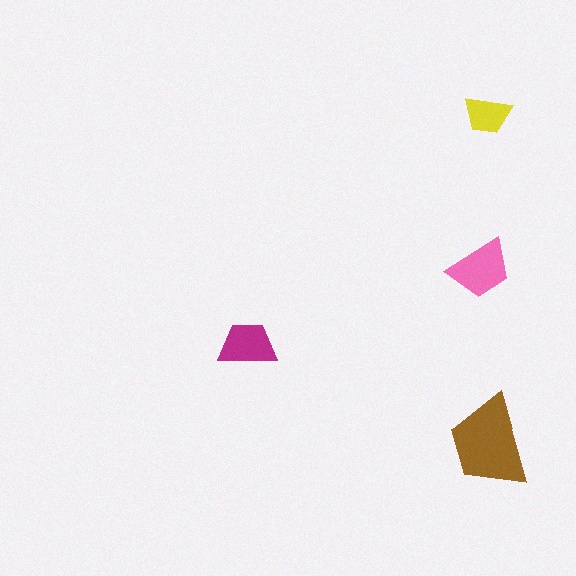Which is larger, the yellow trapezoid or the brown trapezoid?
The brown one.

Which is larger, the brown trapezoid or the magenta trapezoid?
The brown one.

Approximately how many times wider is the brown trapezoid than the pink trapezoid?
About 1.5 times wider.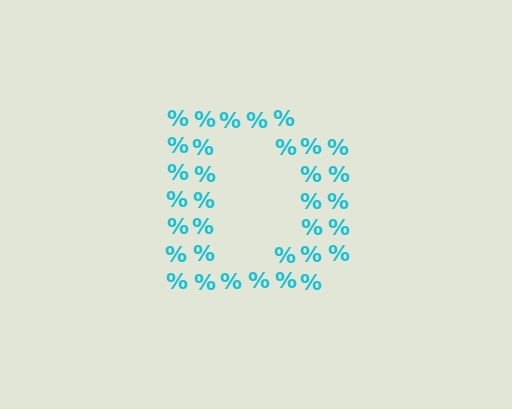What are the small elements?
The small elements are percent signs.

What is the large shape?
The large shape is the letter D.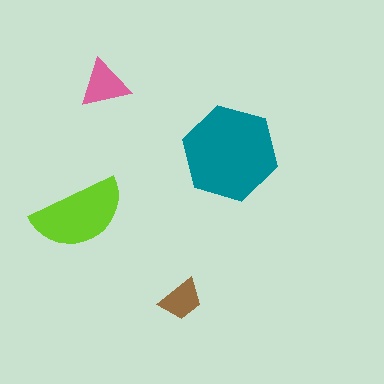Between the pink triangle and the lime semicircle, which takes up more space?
The lime semicircle.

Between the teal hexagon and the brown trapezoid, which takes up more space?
The teal hexagon.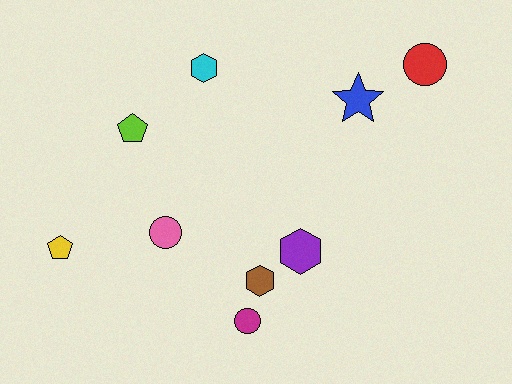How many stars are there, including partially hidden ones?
There is 1 star.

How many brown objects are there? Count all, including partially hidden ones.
There is 1 brown object.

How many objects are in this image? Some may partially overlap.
There are 9 objects.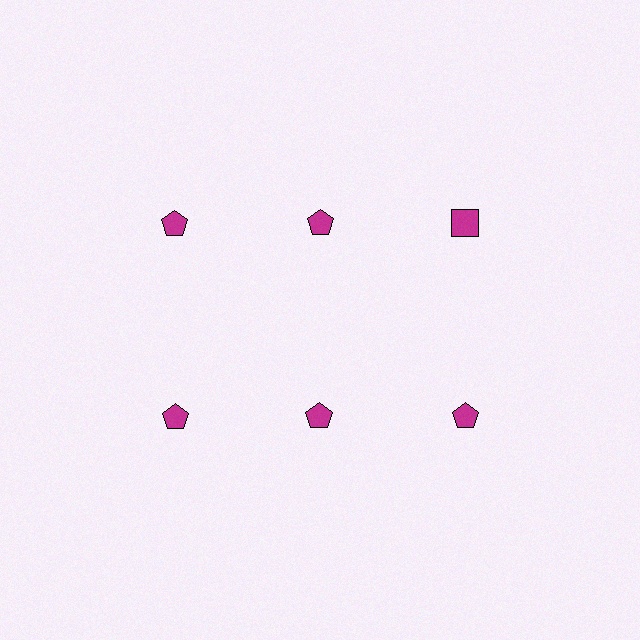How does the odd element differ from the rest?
It has a different shape: square instead of pentagon.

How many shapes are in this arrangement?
There are 6 shapes arranged in a grid pattern.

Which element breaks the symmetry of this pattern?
The magenta square in the top row, center column breaks the symmetry. All other shapes are magenta pentagons.